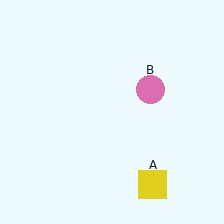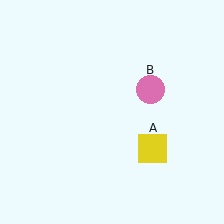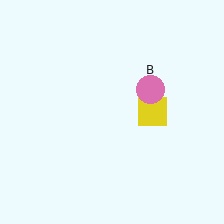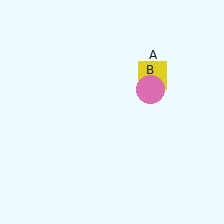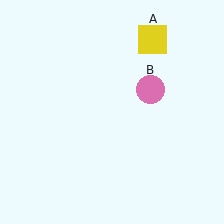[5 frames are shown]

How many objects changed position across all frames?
1 object changed position: yellow square (object A).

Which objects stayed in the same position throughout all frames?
Pink circle (object B) remained stationary.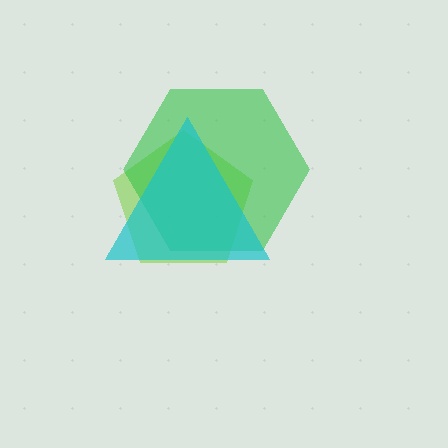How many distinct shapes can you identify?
There are 3 distinct shapes: a lime pentagon, a green hexagon, a cyan triangle.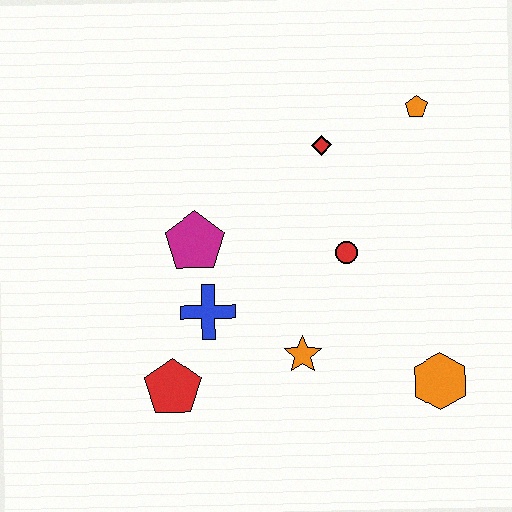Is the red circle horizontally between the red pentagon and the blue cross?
No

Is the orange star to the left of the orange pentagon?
Yes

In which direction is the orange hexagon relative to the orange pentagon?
The orange hexagon is below the orange pentagon.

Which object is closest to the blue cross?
The magenta pentagon is closest to the blue cross.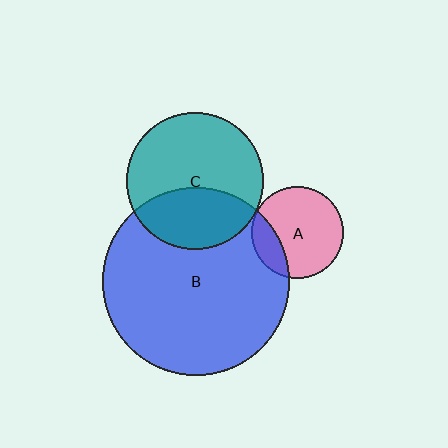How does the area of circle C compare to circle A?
Approximately 2.2 times.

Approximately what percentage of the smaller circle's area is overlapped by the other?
Approximately 35%.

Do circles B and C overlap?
Yes.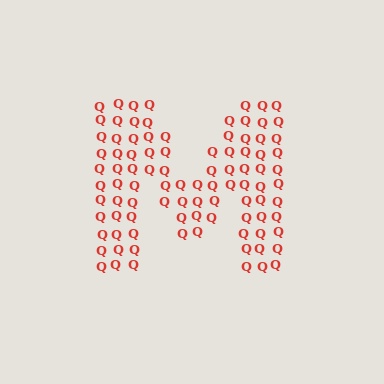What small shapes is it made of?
It is made of small letter Q's.